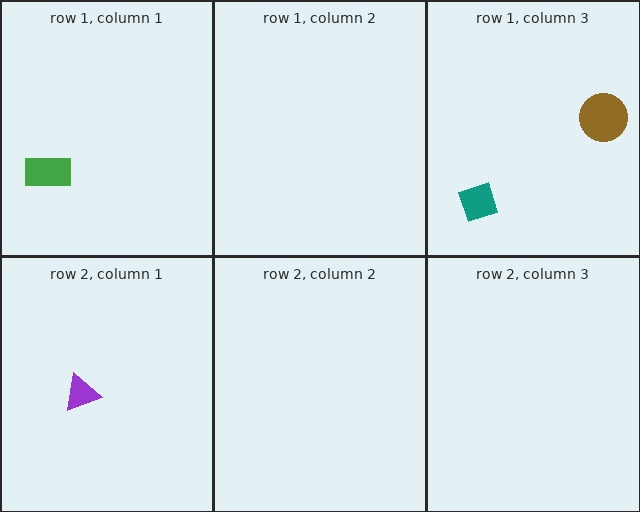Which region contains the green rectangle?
The row 1, column 1 region.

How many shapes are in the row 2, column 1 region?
1.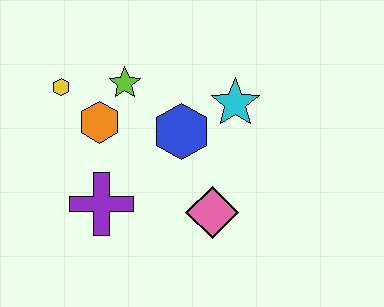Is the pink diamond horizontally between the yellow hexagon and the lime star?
No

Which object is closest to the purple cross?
The orange hexagon is closest to the purple cross.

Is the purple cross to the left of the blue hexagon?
Yes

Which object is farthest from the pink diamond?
The yellow hexagon is farthest from the pink diamond.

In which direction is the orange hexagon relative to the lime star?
The orange hexagon is below the lime star.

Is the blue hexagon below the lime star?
Yes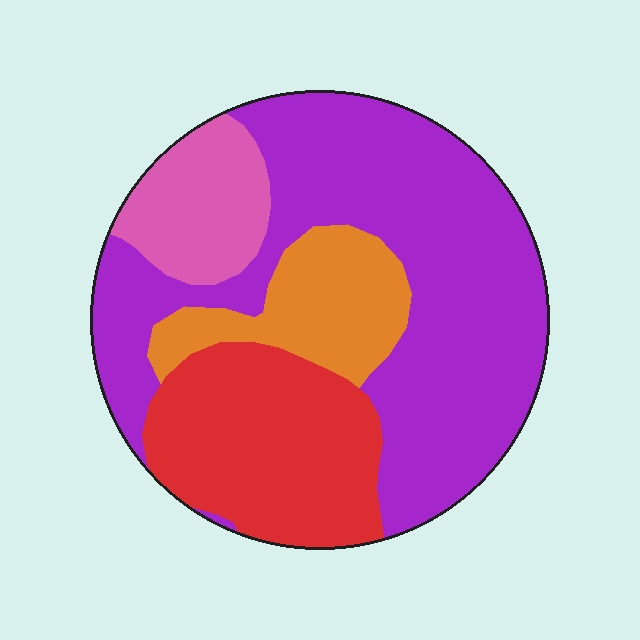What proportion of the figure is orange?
Orange takes up about one eighth (1/8) of the figure.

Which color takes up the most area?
Purple, at roughly 50%.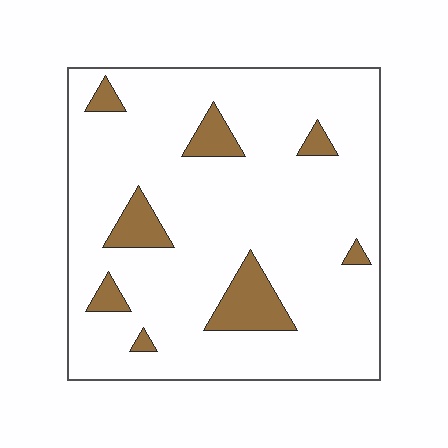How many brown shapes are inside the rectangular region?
8.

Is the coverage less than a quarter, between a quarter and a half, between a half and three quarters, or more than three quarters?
Less than a quarter.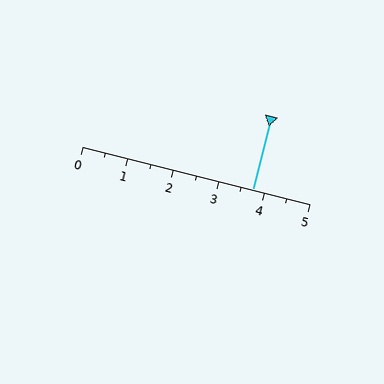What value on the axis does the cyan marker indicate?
The marker indicates approximately 3.8.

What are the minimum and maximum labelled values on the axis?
The axis runs from 0 to 5.